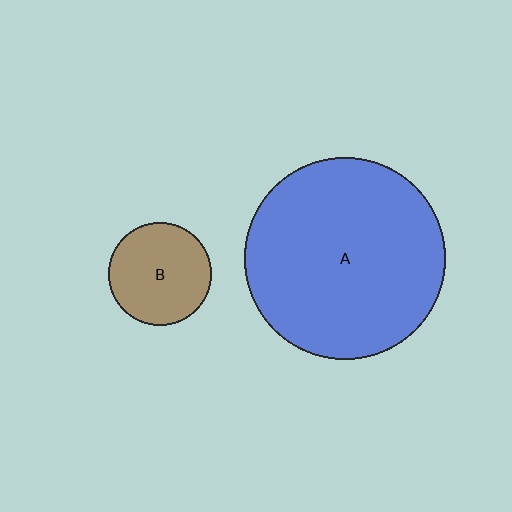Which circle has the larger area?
Circle A (blue).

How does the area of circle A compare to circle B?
Approximately 3.9 times.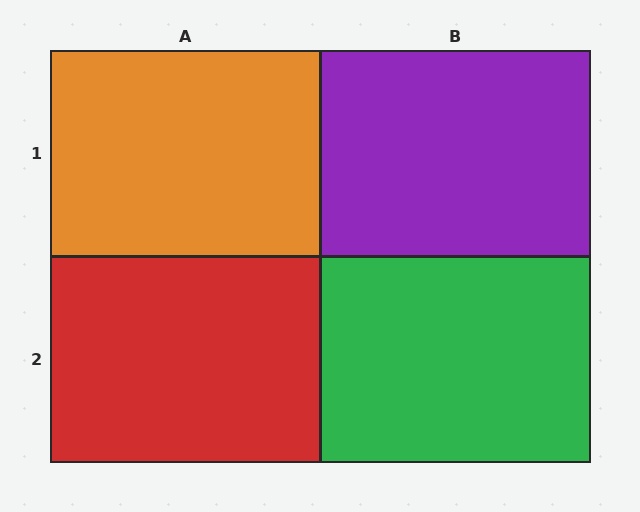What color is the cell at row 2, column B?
Green.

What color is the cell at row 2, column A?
Red.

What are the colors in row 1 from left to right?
Orange, purple.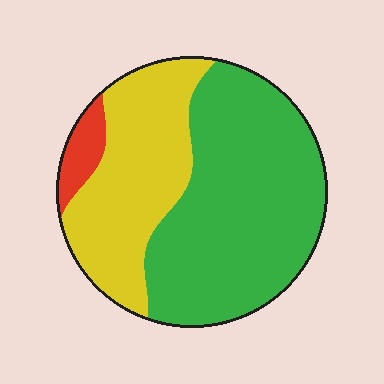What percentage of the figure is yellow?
Yellow takes up about three eighths (3/8) of the figure.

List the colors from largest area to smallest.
From largest to smallest: green, yellow, red.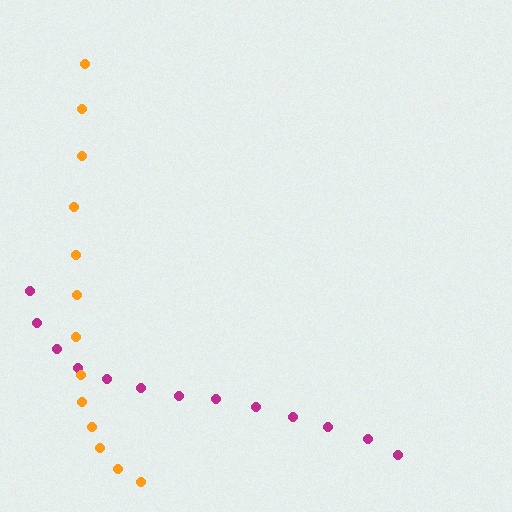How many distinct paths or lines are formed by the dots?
There are 2 distinct paths.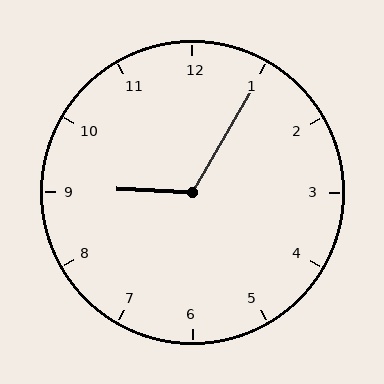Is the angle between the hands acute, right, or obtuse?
It is obtuse.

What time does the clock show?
9:05.